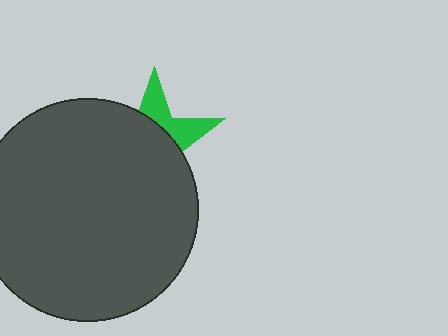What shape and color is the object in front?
The object in front is a dark gray circle.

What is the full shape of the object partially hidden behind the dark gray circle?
The partially hidden object is a green star.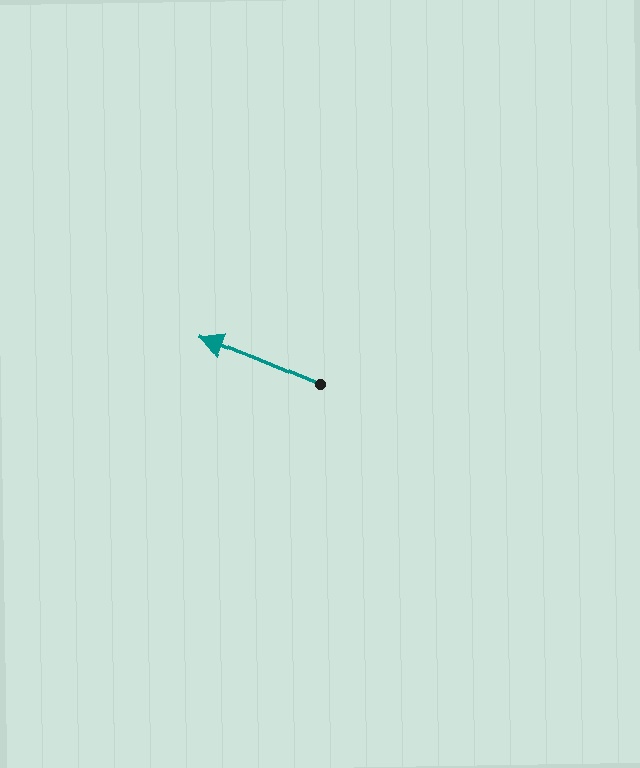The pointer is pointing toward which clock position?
Roughly 10 o'clock.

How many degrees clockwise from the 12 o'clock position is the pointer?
Approximately 292 degrees.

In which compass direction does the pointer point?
West.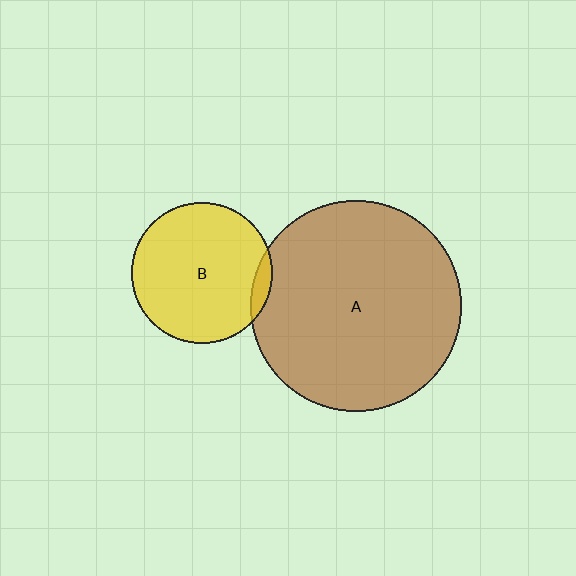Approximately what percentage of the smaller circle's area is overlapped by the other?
Approximately 5%.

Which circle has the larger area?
Circle A (brown).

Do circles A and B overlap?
Yes.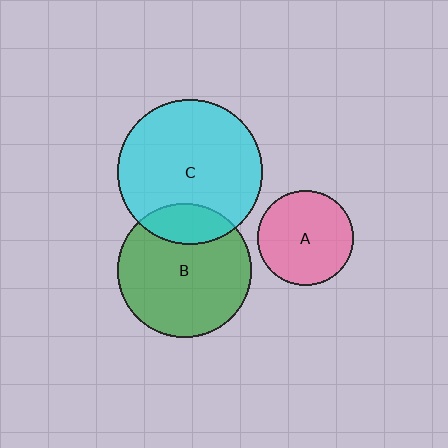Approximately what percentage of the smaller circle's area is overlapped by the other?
Approximately 20%.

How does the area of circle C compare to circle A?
Approximately 2.3 times.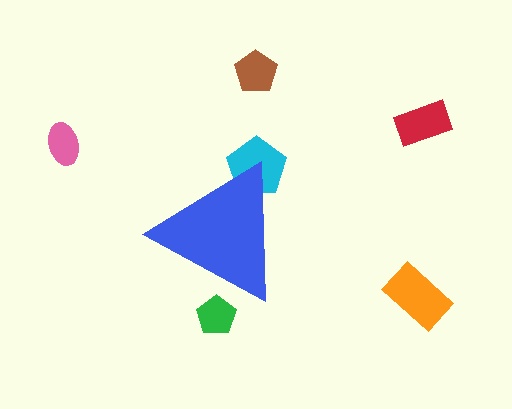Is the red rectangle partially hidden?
No, the red rectangle is fully visible.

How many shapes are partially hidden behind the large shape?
2 shapes are partially hidden.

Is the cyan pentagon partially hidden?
Yes, the cyan pentagon is partially hidden behind the blue triangle.